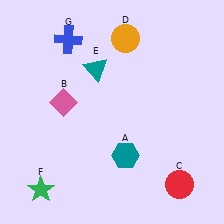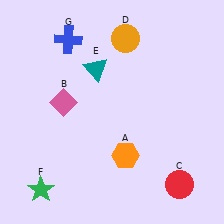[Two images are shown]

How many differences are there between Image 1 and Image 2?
There is 1 difference between the two images.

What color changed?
The hexagon (A) changed from teal in Image 1 to orange in Image 2.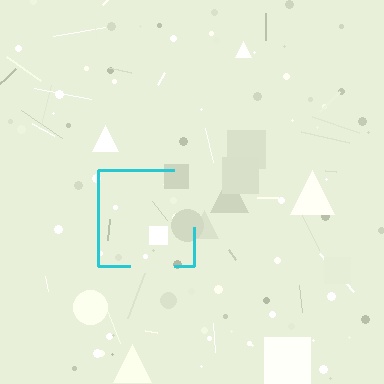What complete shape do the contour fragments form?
The contour fragments form a square.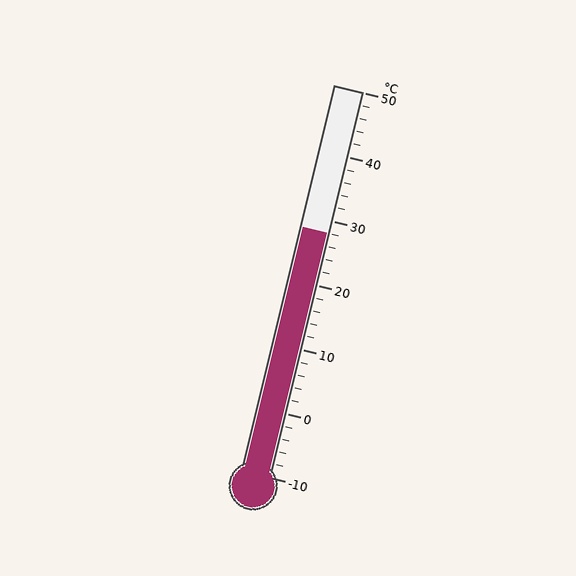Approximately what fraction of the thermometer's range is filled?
The thermometer is filled to approximately 65% of its range.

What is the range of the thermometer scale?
The thermometer scale ranges from -10°C to 50°C.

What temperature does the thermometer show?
The thermometer shows approximately 28°C.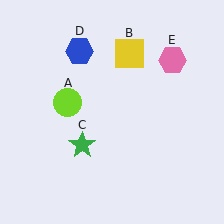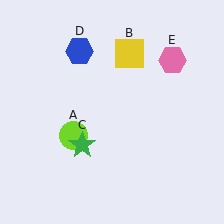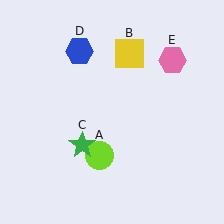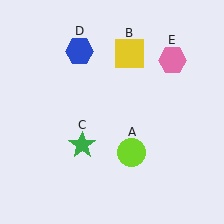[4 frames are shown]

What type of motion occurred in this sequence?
The lime circle (object A) rotated counterclockwise around the center of the scene.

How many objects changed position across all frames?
1 object changed position: lime circle (object A).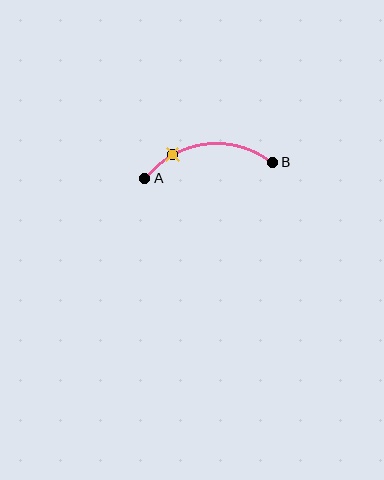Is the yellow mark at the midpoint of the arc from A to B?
No. The yellow mark lies on the arc but is closer to endpoint A. The arc midpoint would be at the point on the curve equidistant along the arc from both A and B.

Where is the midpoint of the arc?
The arc midpoint is the point on the curve farthest from the straight line joining A and B. It sits above that line.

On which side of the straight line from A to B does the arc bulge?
The arc bulges above the straight line connecting A and B.